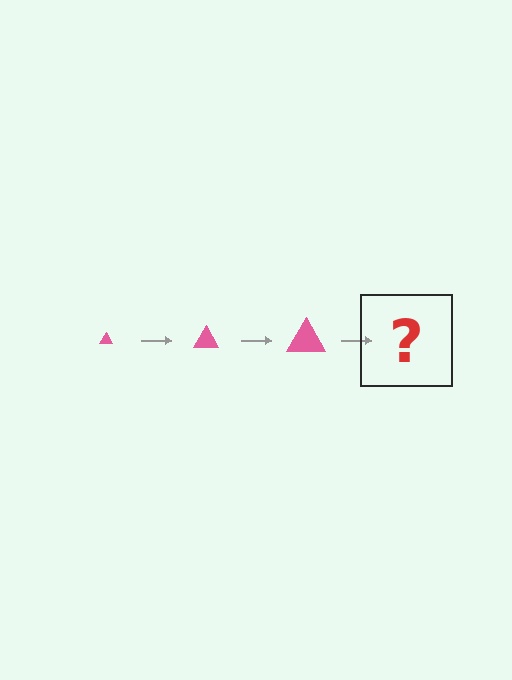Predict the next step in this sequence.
The next step is a pink triangle, larger than the previous one.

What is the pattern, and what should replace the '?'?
The pattern is that the triangle gets progressively larger each step. The '?' should be a pink triangle, larger than the previous one.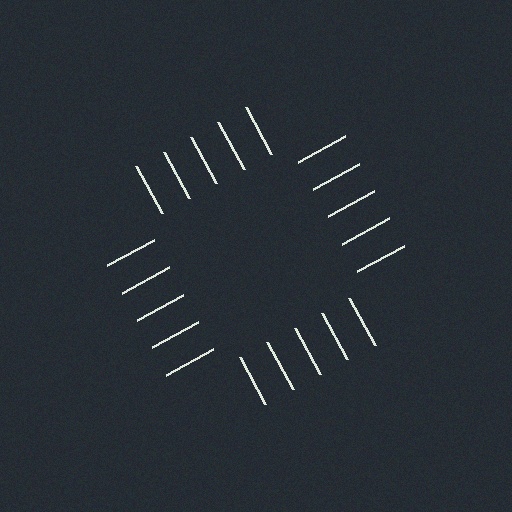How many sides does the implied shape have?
4 sides — the line-ends trace a square.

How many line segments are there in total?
20 — 5 along each of the 4 edges.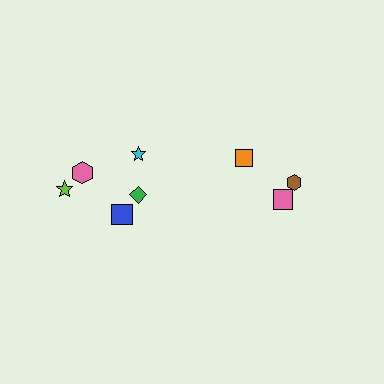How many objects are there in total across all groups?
There are 8 objects.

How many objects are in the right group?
There are 3 objects.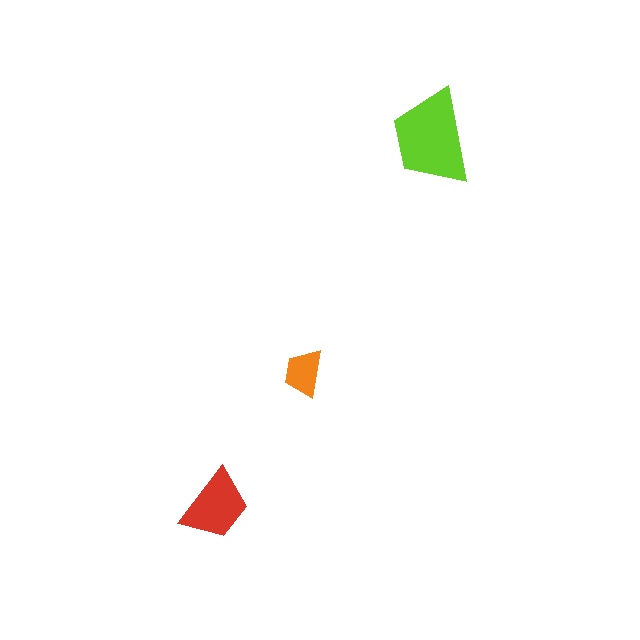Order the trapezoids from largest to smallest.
the lime one, the red one, the orange one.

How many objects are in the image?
There are 3 objects in the image.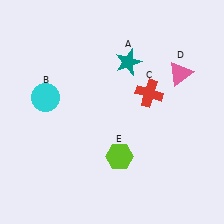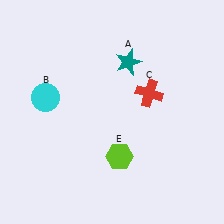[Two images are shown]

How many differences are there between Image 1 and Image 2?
There is 1 difference between the two images.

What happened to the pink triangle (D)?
The pink triangle (D) was removed in Image 2. It was in the top-right area of Image 1.